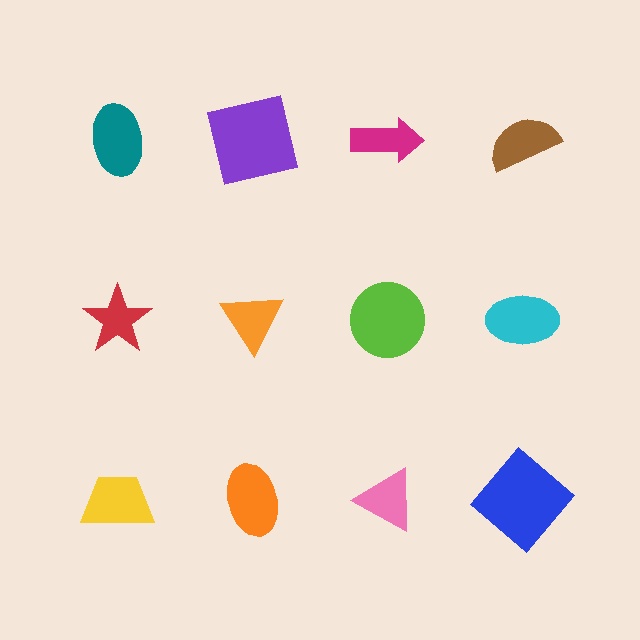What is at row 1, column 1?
A teal ellipse.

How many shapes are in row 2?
4 shapes.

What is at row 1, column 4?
A brown semicircle.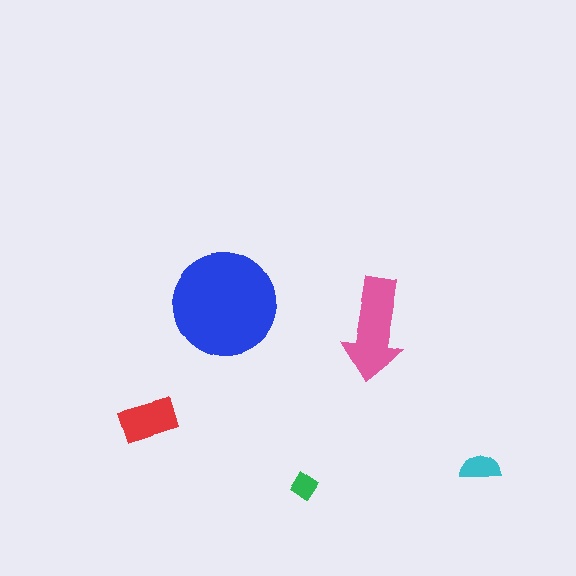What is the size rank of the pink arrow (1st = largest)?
2nd.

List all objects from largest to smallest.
The blue circle, the pink arrow, the red rectangle, the cyan semicircle, the green diamond.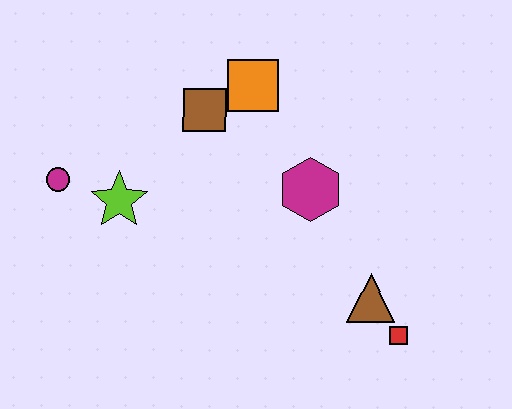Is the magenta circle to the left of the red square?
Yes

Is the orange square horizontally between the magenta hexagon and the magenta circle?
Yes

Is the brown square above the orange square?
No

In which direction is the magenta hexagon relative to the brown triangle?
The magenta hexagon is above the brown triangle.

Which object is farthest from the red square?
The magenta circle is farthest from the red square.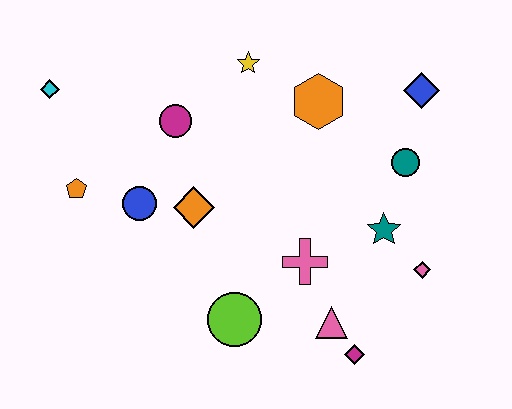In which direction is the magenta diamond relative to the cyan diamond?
The magenta diamond is to the right of the cyan diamond.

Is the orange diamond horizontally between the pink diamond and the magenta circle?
Yes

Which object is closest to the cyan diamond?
The orange pentagon is closest to the cyan diamond.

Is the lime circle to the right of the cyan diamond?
Yes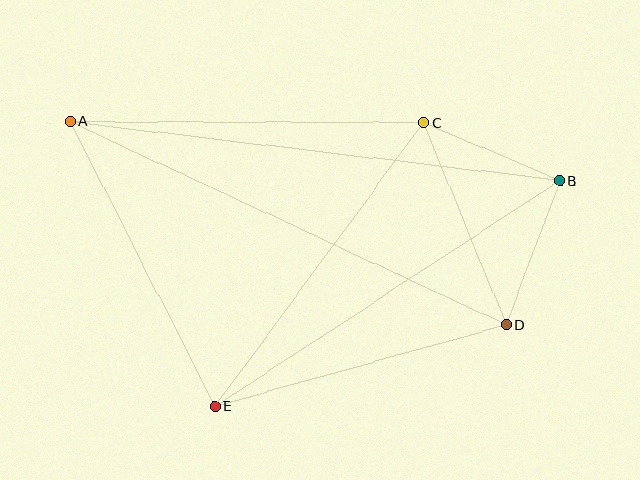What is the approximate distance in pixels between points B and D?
The distance between B and D is approximately 154 pixels.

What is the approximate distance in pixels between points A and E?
The distance between A and E is approximately 319 pixels.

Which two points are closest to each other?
Points B and C are closest to each other.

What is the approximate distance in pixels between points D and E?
The distance between D and E is approximately 302 pixels.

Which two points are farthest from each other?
Points A and B are farthest from each other.